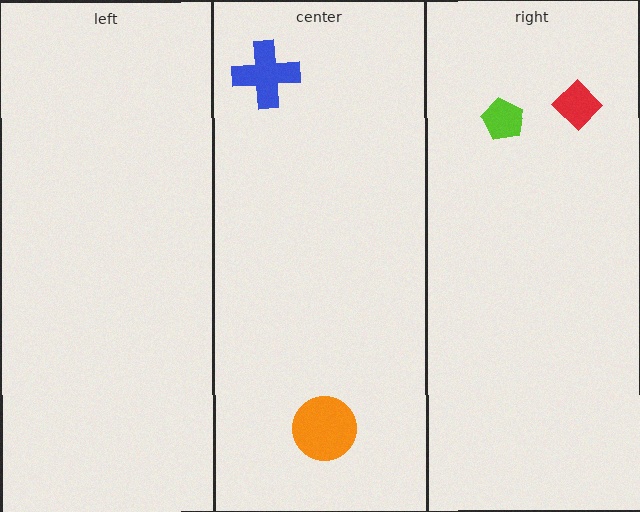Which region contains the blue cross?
The center region.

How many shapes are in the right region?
2.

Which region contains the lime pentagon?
The right region.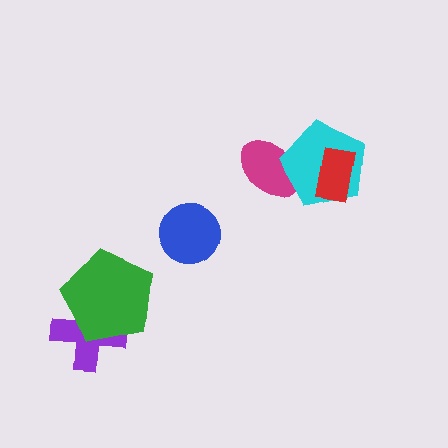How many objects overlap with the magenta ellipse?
1 object overlaps with the magenta ellipse.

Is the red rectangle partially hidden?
No, no other shape covers it.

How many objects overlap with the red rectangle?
1 object overlaps with the red rectangle.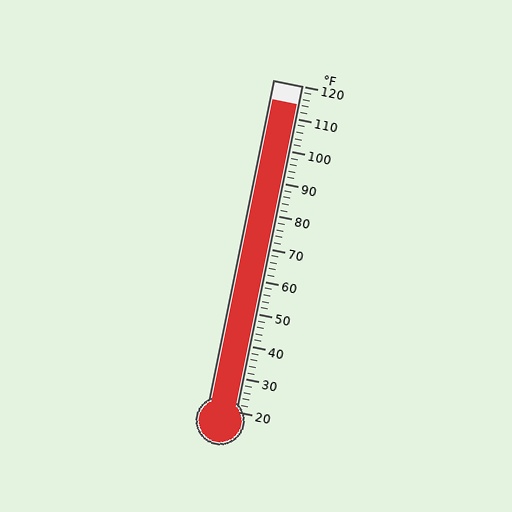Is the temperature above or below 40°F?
The temperature is above 40°F.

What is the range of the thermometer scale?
The thermometer scale ranges from 20°F to 120°F.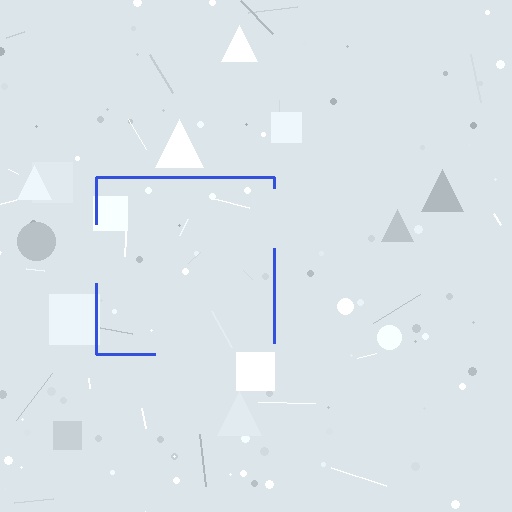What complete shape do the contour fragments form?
The contour fragments form a square.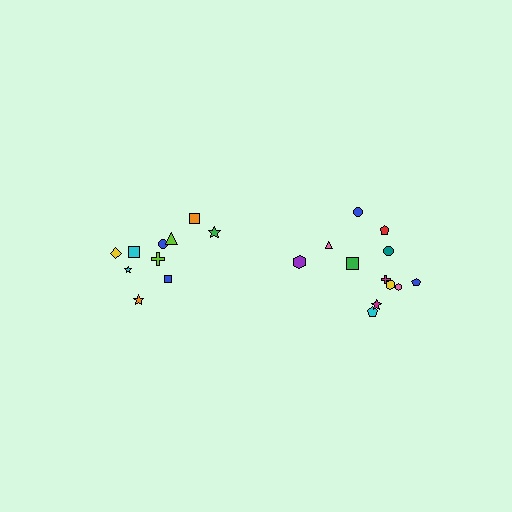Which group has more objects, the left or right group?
The right group.